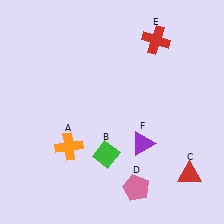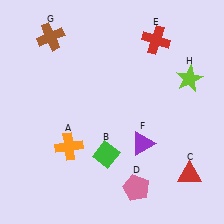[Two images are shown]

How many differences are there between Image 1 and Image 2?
There are 2 differences between the two images.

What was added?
A brown cross (G), a lime star (H) were added in Image 2.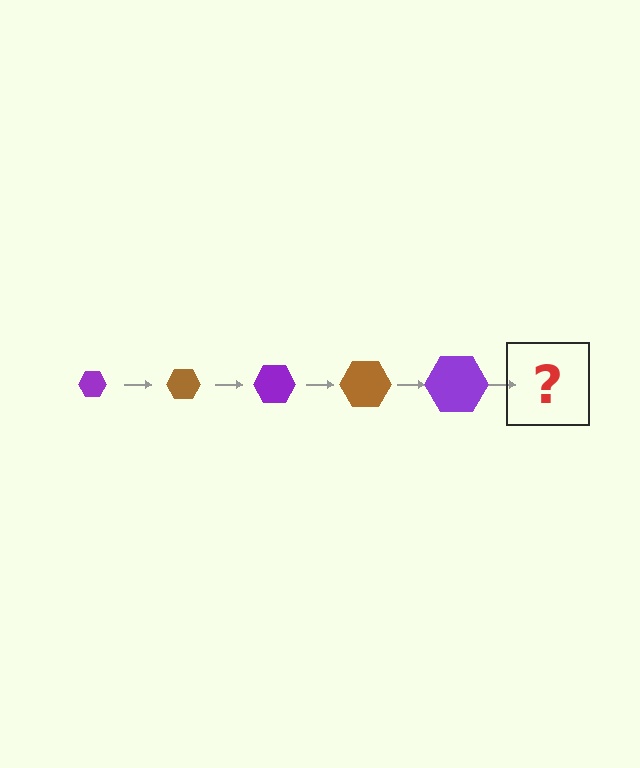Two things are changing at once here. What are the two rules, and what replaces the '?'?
The two rules are that the hexagon grows larger each step and the color cycles through purple and brown. The '?' should be a brown hexagon, larger than the previous one.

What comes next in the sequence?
The next element should be a brown hexagon, larger than the previous one.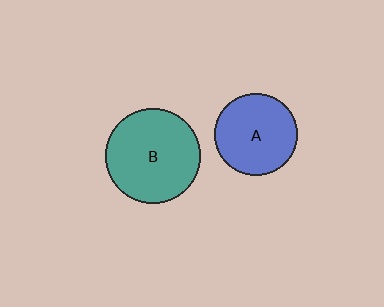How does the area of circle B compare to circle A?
Approximately 1.3 times.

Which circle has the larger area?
Circle B (teal).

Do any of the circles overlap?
No, none of the circles overlap.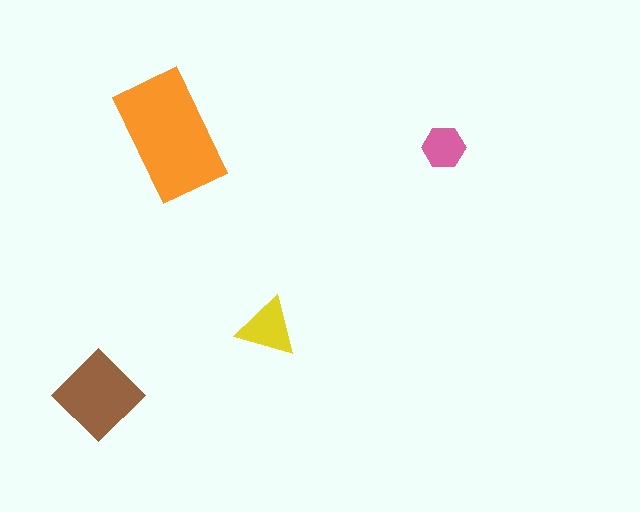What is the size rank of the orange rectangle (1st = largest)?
1st.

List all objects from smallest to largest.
The pink hexagon, the yellow triangle, the brown diamond, the orange rectangle.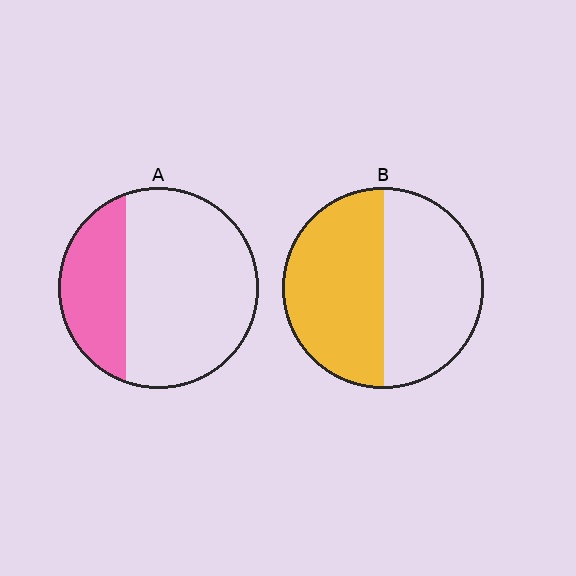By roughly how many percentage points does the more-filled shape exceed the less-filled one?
By roughly 20 percentage points (B over A).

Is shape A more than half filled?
No.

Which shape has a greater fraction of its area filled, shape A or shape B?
Shape B.